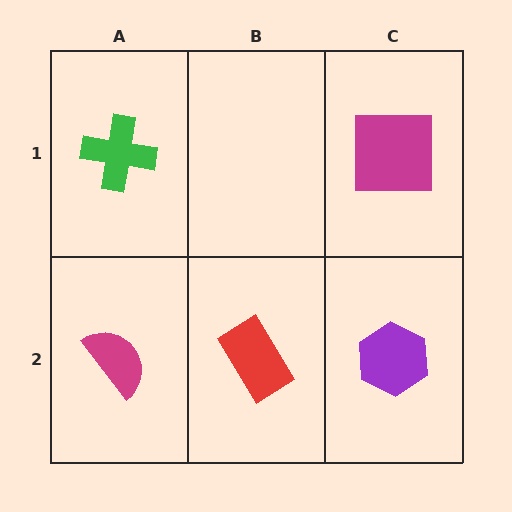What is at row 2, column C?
A purple hexagon.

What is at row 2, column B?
A red rectangle.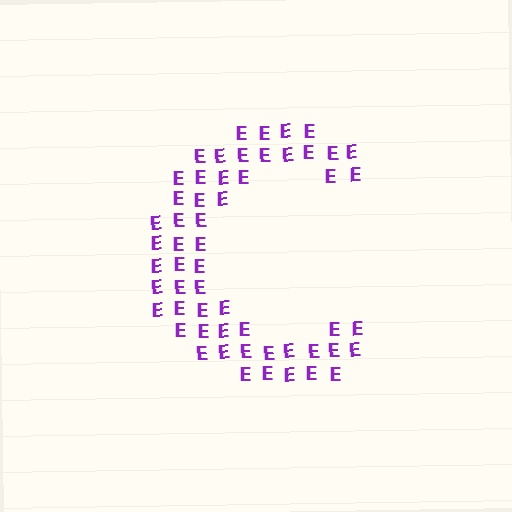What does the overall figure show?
The overall figure shows the letter C.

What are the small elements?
The small elements are letter E's.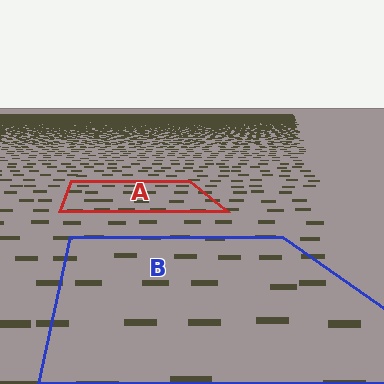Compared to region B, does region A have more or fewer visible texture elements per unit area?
Region A has more texture elements per unit area — they are packed more densely because it is farther away.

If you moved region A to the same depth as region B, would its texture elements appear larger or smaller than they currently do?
They would appear larger. At a closer depth, the same texture elements are projected at a bigger on-screen size.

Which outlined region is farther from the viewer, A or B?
Region A is farther from the viewer — the texture elements inside it appear smaller and more densely packed.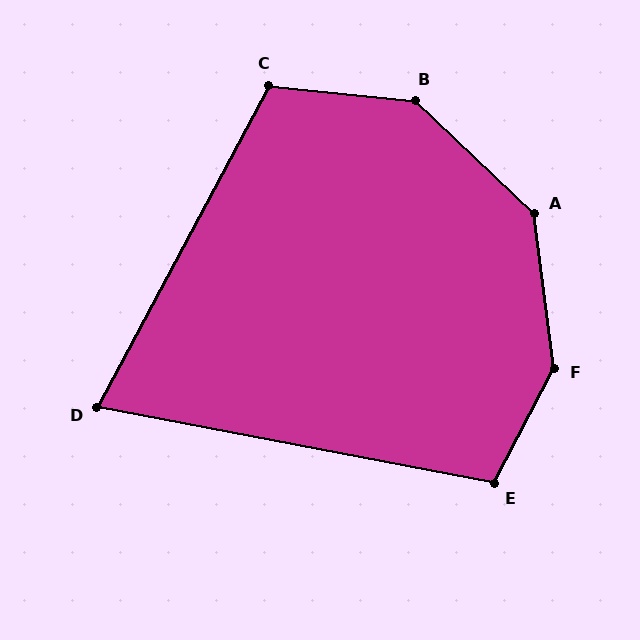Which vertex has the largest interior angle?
F, at approximately 145 degrees.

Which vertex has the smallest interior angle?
D, at approximately 73 degrees.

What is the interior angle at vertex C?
Approximately 113 degrees (obtuse).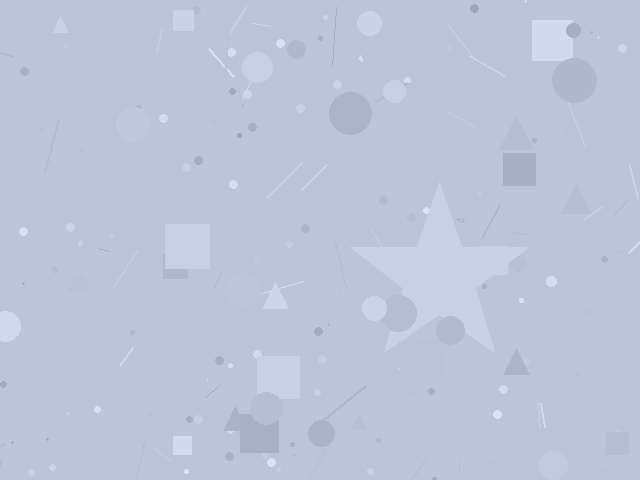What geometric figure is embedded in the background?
A star is embedded in the background.